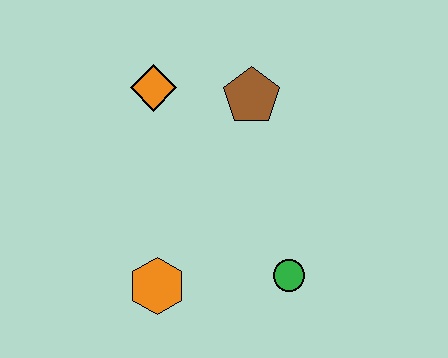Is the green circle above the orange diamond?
No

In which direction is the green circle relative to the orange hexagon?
The green circle is to the right of the orange hexagon.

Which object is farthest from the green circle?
The orange diamond is farthest from the green circle.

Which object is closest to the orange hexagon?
The green circle is closest to the orange hexagon.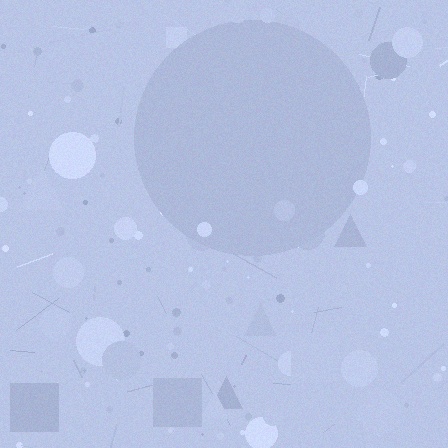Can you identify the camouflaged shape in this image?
The camouflaged shape is a circle.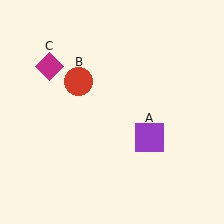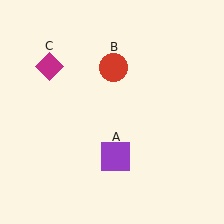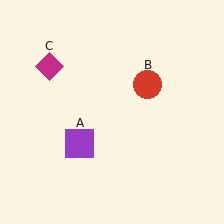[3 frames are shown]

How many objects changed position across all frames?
2 objects changed position: purple square (object A), red circle (object B).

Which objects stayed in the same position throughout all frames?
Magenta diamond (object C) remained stationary.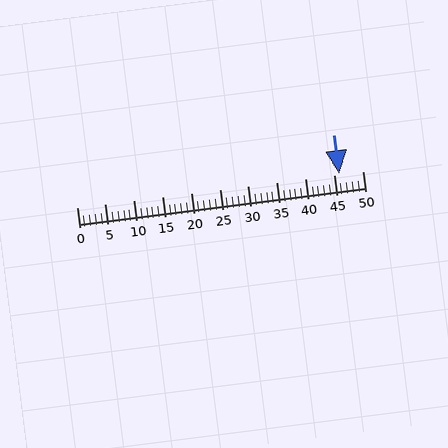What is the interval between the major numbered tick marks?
The major tick marks are spaced 5 units apart.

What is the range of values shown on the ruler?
The ruler shows values from 0 to 50.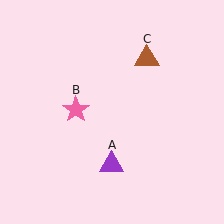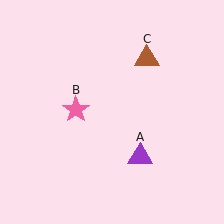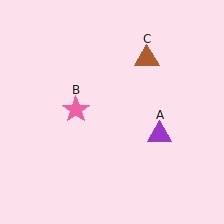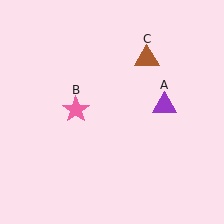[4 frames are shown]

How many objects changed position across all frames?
1 object changed position: purple triangle (object A).